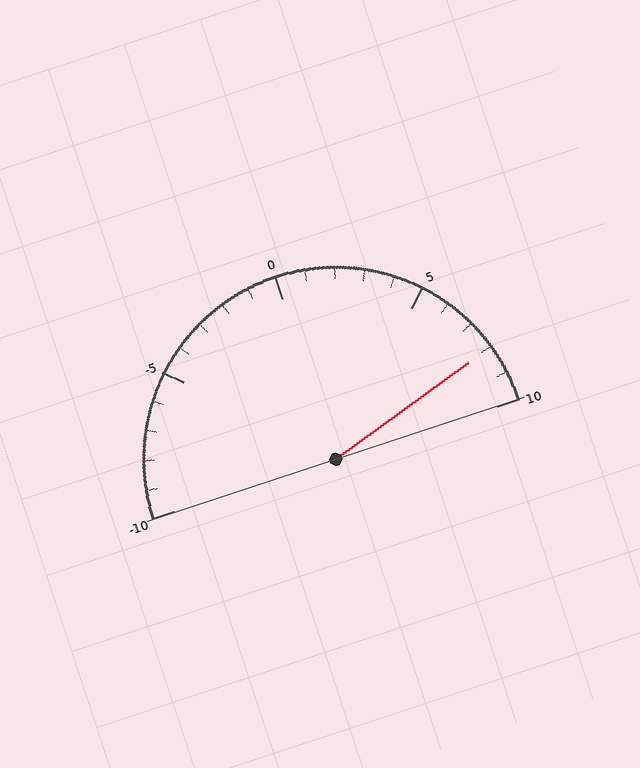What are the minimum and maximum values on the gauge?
The gauge ranges from -10 to 10.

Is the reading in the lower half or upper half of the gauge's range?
The reading is in the upper half of the range (-10 to 10).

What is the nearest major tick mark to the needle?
The nearest major tick mark is 10.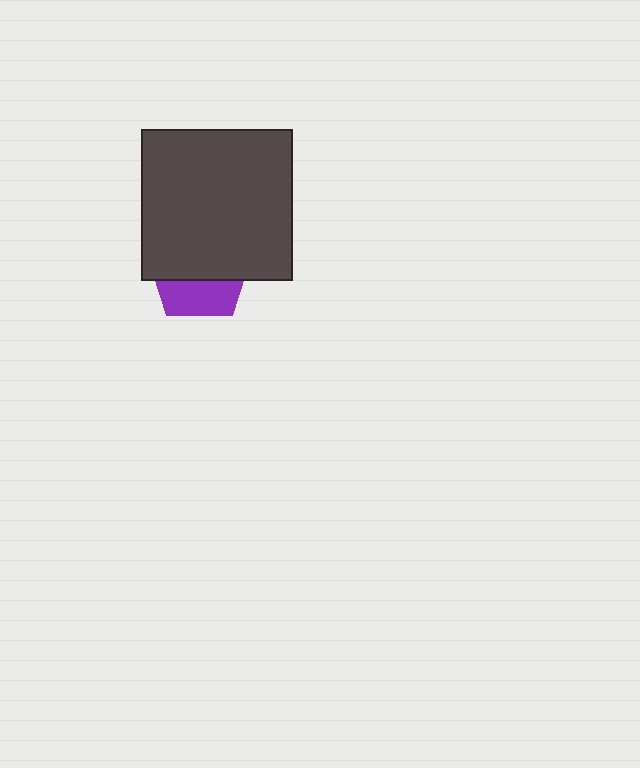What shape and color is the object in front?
The object in front is a dark gray square.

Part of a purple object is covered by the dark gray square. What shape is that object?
It is a pentagon.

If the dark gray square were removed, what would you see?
You would see the complete purple pentagon.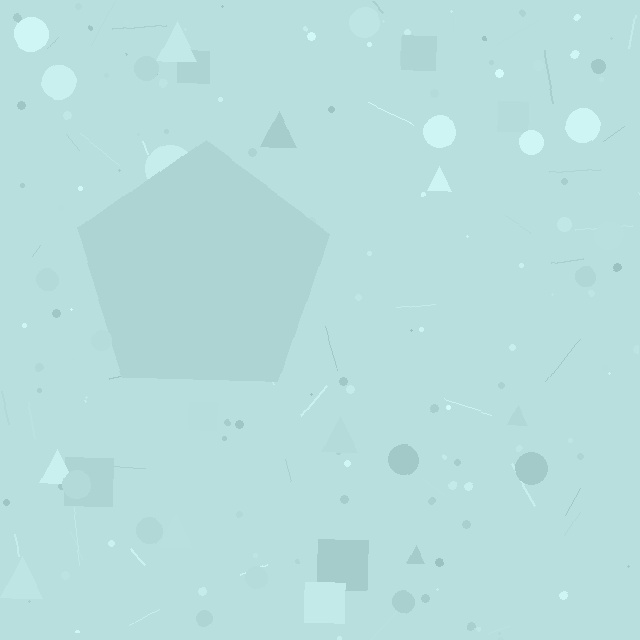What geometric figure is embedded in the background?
A pentagon is embedded in the background.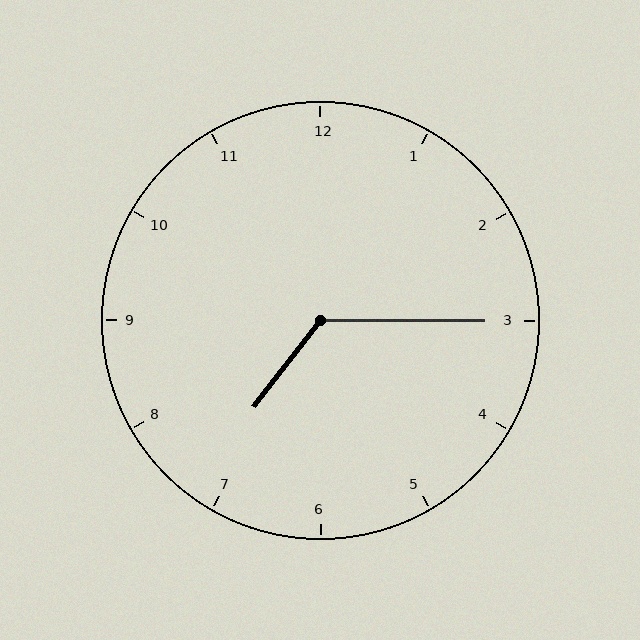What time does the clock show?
7:15.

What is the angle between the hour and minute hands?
Approximately 128 degrees.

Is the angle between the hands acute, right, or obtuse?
It is obtuse.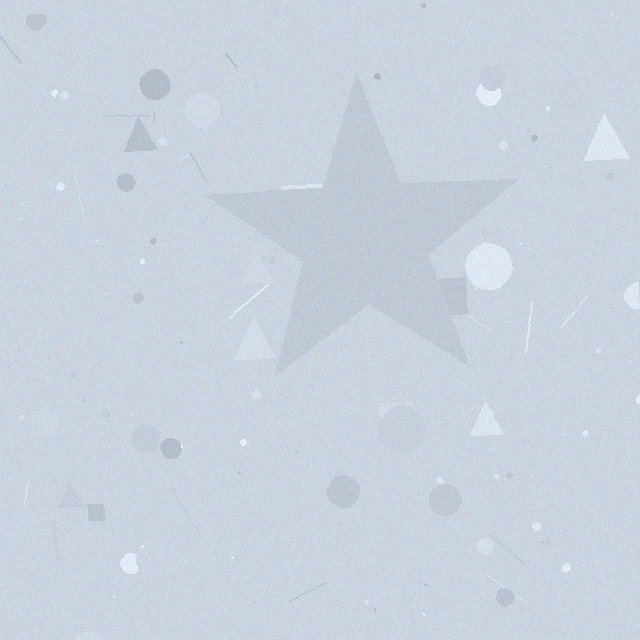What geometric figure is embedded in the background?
A star is embedded in the background.